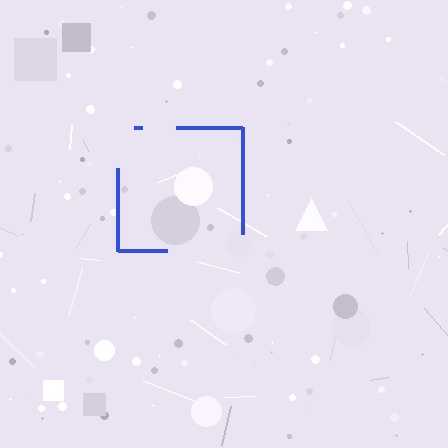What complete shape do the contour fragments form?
The contour fragments form a square.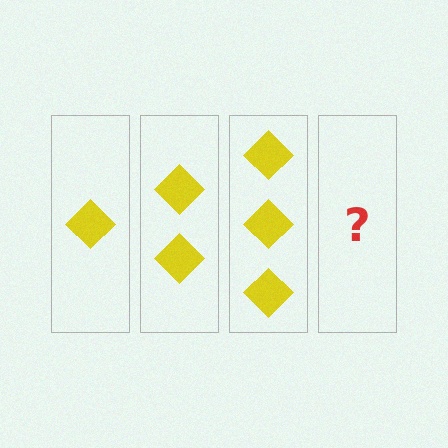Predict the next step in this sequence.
The next step is 4 diamonds.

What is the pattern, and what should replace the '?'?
The pattern is that each step adds one more diamond. The '?' should be 4 diamonds.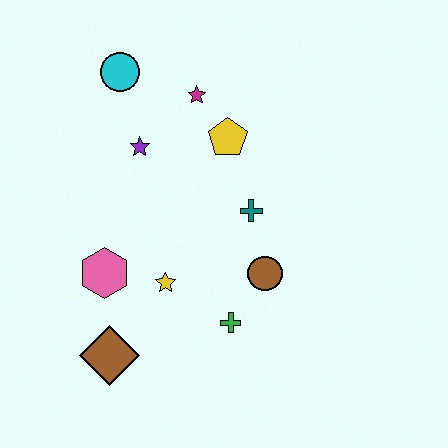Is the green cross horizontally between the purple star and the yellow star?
No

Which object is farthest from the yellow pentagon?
The brown diamond is farthest from the yellow pentagon.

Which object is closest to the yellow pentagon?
The magenta star is closest to the yellow pentagon.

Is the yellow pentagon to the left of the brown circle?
Yes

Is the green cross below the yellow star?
Yes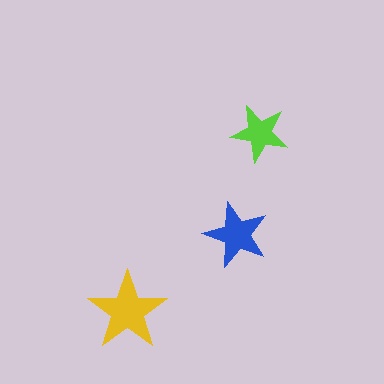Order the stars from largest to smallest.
the yellow one, the blue one, the lime one.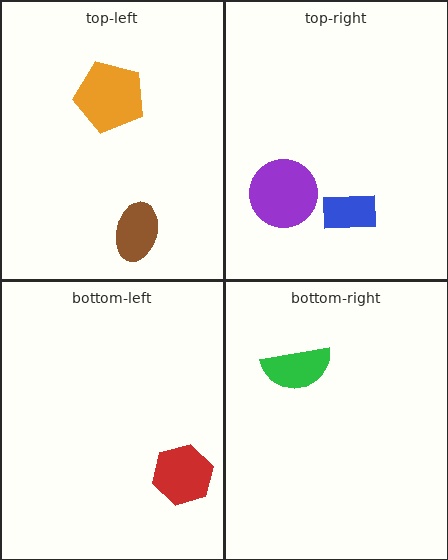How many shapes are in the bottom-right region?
1.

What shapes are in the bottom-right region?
The green semicircle.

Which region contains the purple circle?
The top-right region.